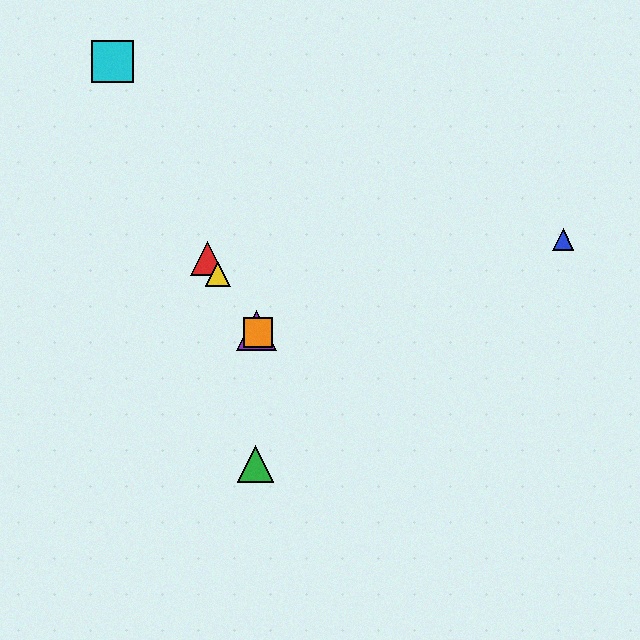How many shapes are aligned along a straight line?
4 shapes (the red triangle, the yellow triangle, the purple triangle, the orange square) are aligned along a straight line.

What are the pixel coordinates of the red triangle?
The red triangle is at (207, 258).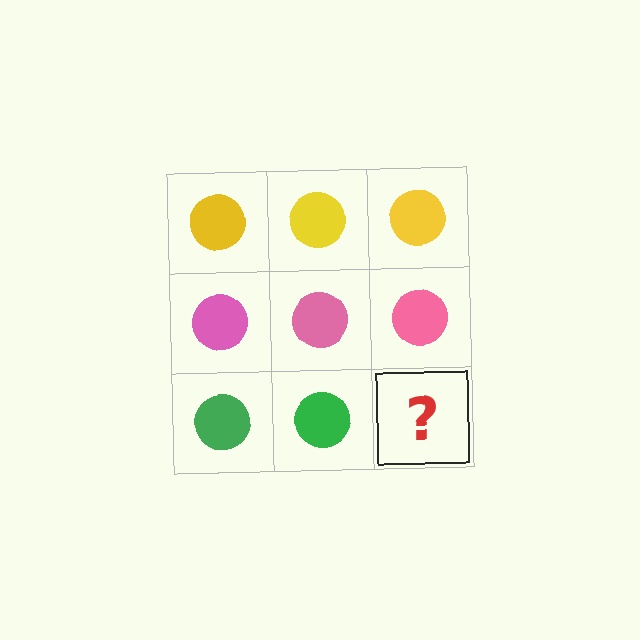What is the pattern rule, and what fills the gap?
The rule is that each row has a consistent color. The gap should be filled with a green circle.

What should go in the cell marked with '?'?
The missing cell should contain a green circle.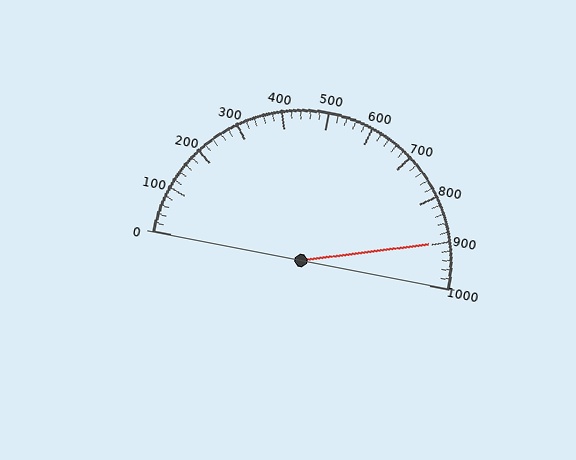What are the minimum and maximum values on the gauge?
The gauge ranges from 0 to 1000.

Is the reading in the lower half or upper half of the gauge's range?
The reading is in the upper half of the range (0 to 1000).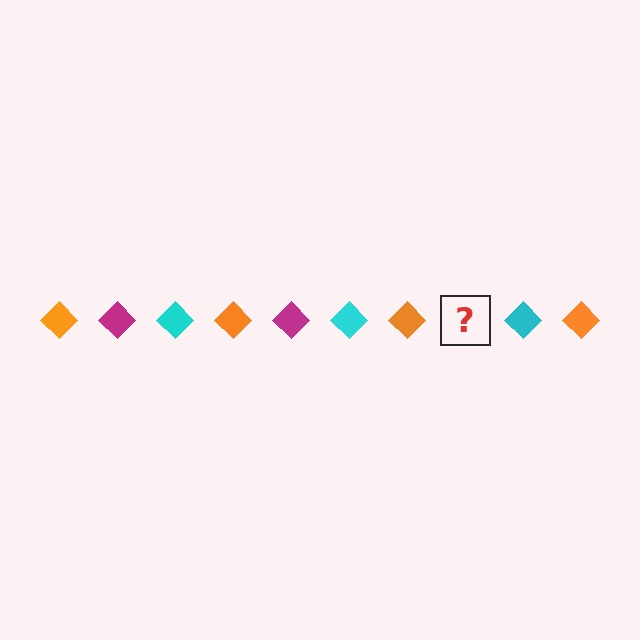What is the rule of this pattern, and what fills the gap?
The rule is that the pattern cycles through orange, magenta, cyan diamonds. The gap should be filled with a magenta diamond.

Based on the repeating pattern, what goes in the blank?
The blank should be a magenta diamond.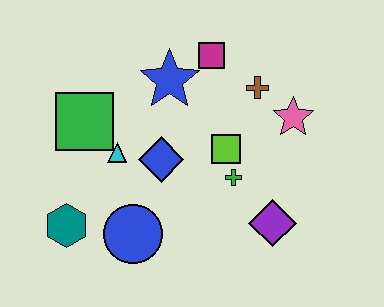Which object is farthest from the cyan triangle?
The pink star is farthest from the cyan triangle.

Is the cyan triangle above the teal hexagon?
Yes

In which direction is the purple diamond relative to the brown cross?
The purple diamond is below the brown cross.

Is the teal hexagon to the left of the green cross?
Yes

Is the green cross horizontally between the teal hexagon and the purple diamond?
Yes